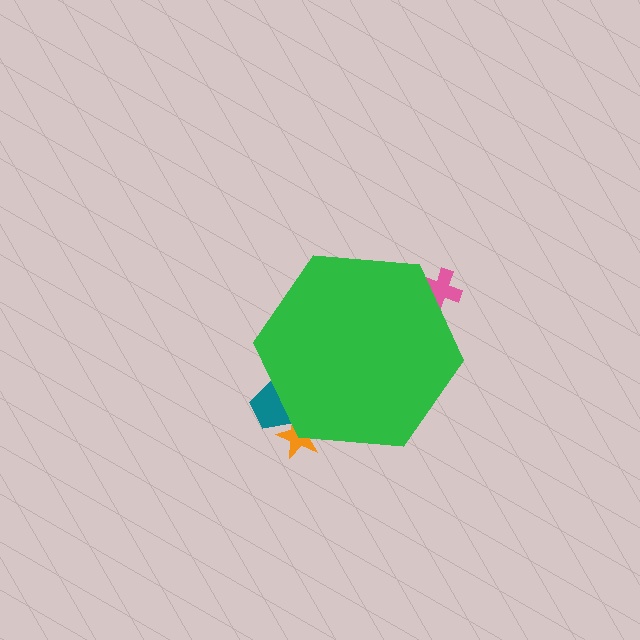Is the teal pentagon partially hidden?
Yes, the teal pentagon is partially hidden behind the green hexagon.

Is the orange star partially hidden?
Yes, the orange star is partially hidden behind the green hexagon.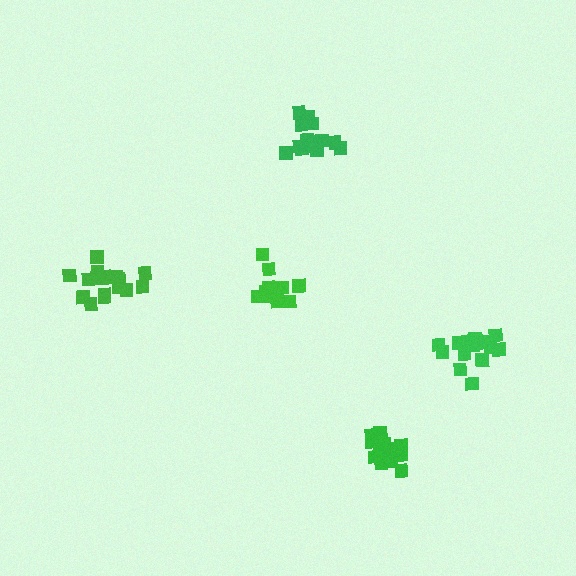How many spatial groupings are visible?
There are 5 spatial groupings.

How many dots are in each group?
Group 1: 12 dots, Group 2: 17 dots, Group 3: 15 dots, Group 4: 17 dots, Group 5: 14 dots (75 total).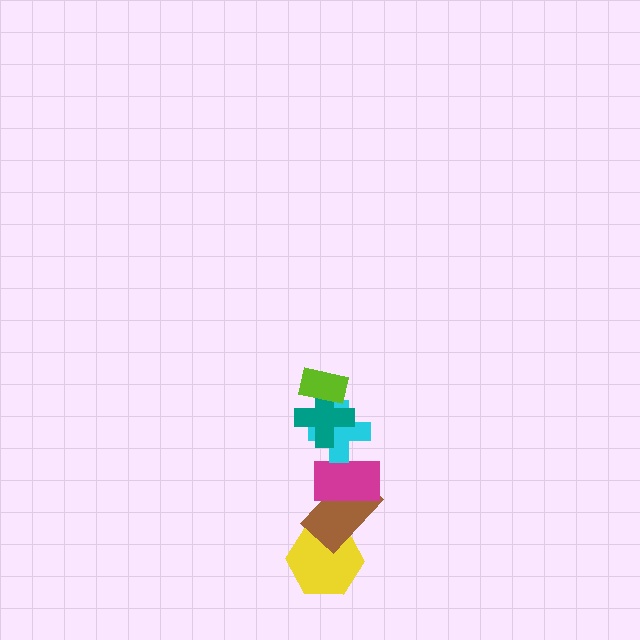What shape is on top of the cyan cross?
The teal cross is on top of the cyan cross.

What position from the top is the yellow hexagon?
The yellow hexagon is 6th from the top.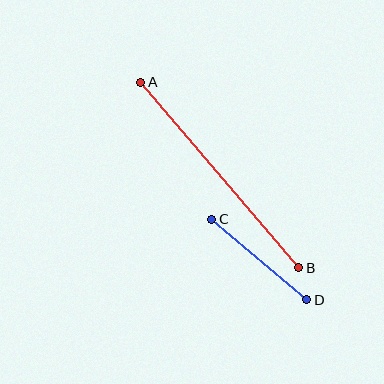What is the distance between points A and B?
The distance is approximately 244 pixels.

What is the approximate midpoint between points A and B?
The midpoint is at approximately (220, 175) pixels.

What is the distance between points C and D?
The distance is approximately 124 pixels.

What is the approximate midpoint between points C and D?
The midpoint is at approximately (259, 259) pixels.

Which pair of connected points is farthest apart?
Points A and B are farthest apart.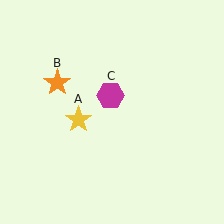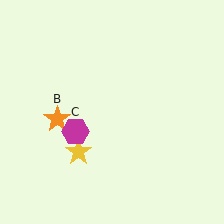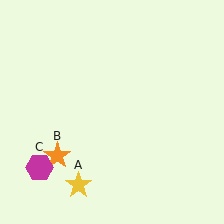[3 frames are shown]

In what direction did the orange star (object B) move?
The orange star (object B) moved down.